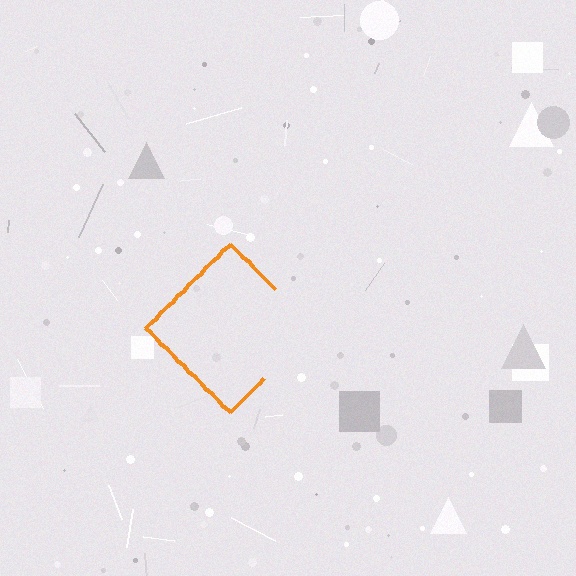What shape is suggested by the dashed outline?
The dashed outline suggests a diamond.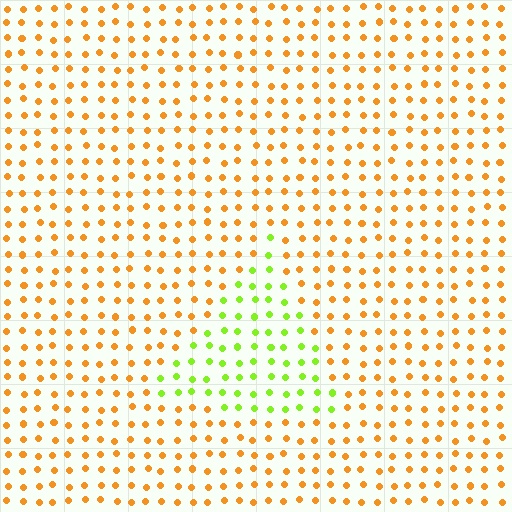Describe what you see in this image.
The image is filled with small orange elements in a uniform arrangement. A triangle-shaped region is visible where the elements are tinted to a slightly different hue, forming a subtle color boundary.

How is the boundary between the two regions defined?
The boundary is defined purely by a slight shift in hue (about 60 degrees). Spacing, size, and orientation are identical on both sides.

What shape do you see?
I see a triangle.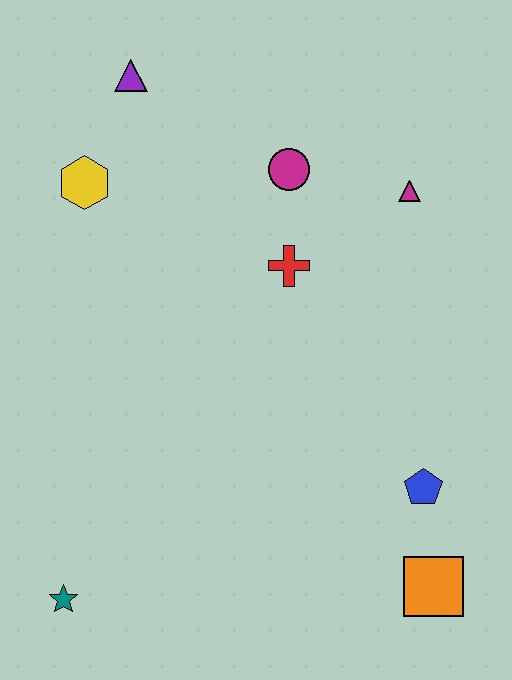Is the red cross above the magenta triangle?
No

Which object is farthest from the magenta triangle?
The teal star is farthest from the magenta triangle.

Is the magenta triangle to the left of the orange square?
Yes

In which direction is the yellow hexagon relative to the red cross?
The yellow hexagon is to the left of the red cross.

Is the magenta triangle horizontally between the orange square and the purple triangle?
Yes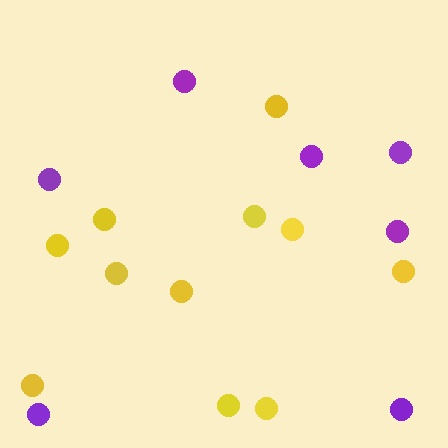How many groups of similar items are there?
There are 2 groups: one group of yellow circles (11) and one group of purple circles (7).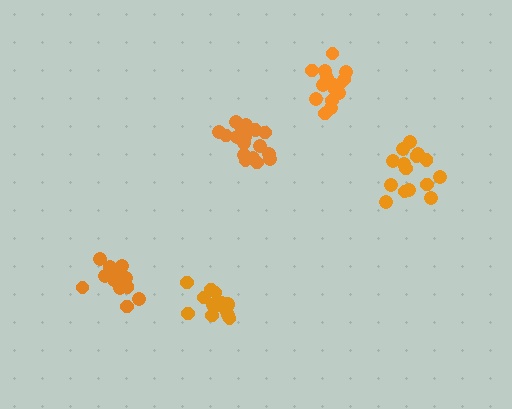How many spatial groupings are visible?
There are 5 spatial groupings.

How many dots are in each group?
Group 1: 17 dots, Group 2: 16 dots, Group 3: 15 dots, Group 4: 17 dots, Group 5: 15 dots (80 total).